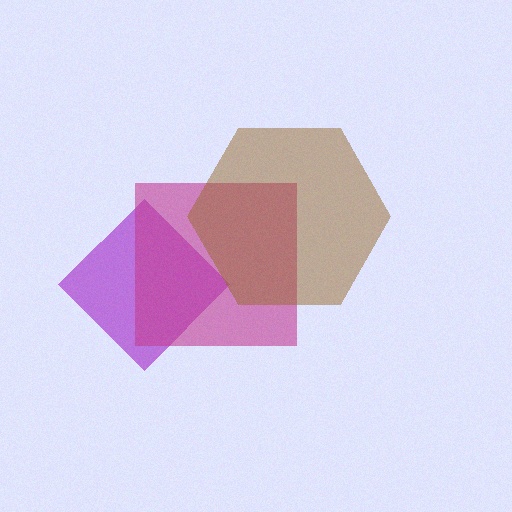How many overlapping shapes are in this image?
There are 3 overlapping shapes in the image.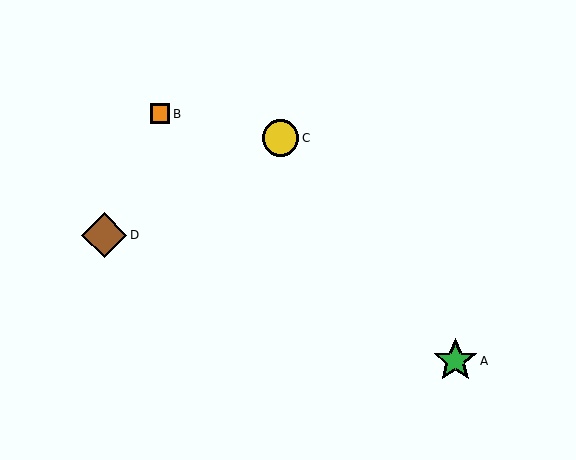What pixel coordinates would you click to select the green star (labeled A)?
Click at (455, 361) to select the green star A.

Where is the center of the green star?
The center of the green star is at (455, 361).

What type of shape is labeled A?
Shape A is a green star.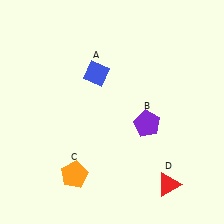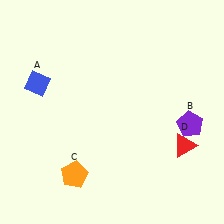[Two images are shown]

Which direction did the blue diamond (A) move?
The blue diamond (A) moved left.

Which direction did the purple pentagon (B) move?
The purple pentagon (B) moved right.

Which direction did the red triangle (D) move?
The red triangle (D) moved up.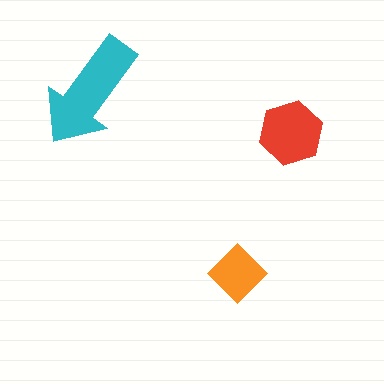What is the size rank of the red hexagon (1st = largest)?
2nd.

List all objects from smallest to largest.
The orange diamond, the red hexagon, the cyan arrow.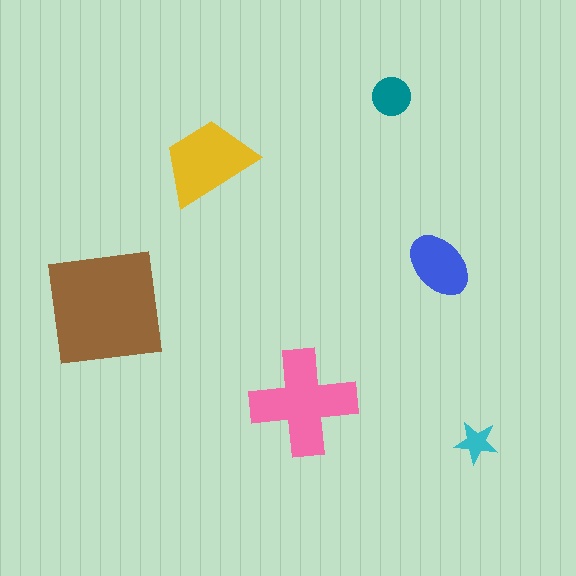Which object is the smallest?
The cyan star.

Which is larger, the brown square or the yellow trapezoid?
The brown square.